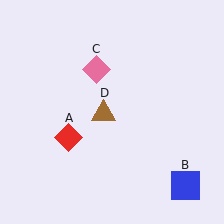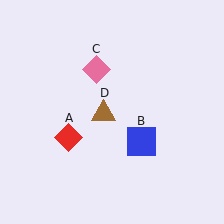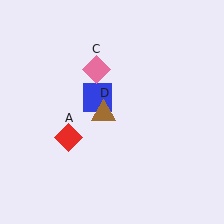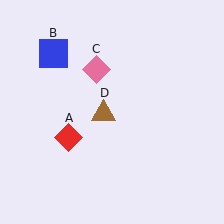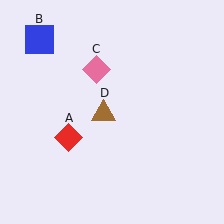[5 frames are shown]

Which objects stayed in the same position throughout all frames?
Red diamond (object A) and pink diamond (object C) and brown triangle (object D) remained stationary.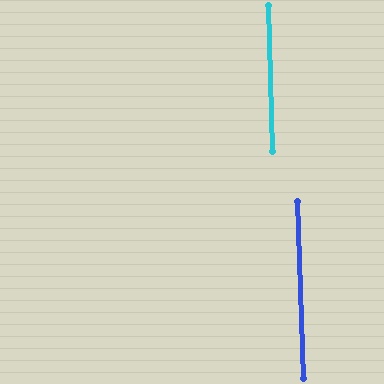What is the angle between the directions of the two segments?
Approximately 1 degree.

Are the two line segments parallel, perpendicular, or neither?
Parallel — their directions differ by only 0.8°.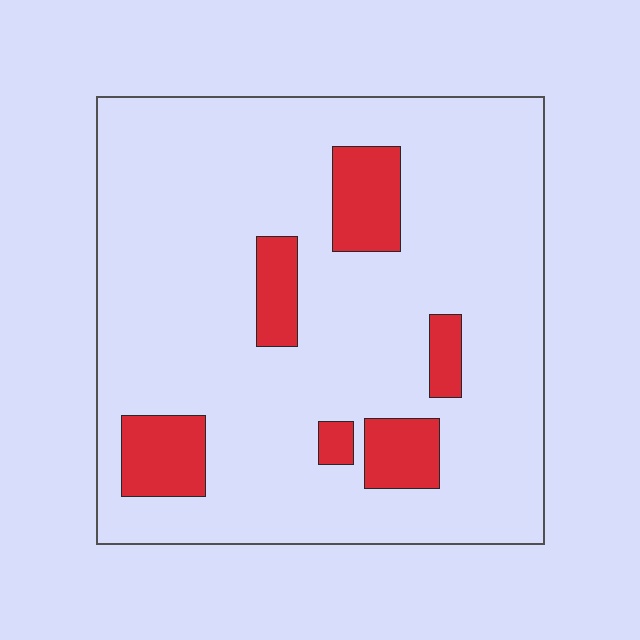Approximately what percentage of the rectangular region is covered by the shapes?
Approximately 15%.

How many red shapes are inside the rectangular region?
6.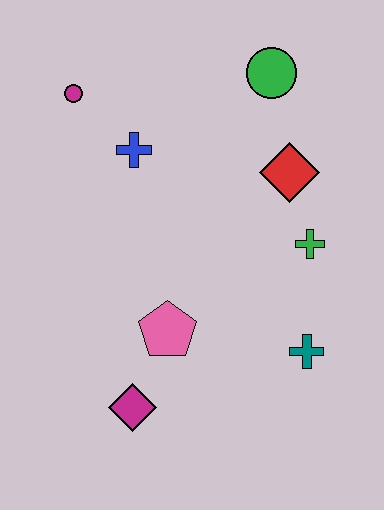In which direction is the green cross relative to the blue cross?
The green cross is to the right of the blue cross.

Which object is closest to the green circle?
The red diamond is closest to the green circle.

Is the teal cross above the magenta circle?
No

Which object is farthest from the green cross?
The magenta circle is farthest from the green cross.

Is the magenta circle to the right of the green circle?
No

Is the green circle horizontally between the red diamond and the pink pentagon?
Yes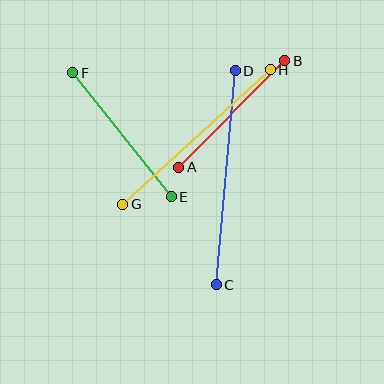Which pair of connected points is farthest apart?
Points C and D are farthest apart.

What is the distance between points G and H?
The distance is approximately 199 pixels.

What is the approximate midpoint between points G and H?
The midpoint is at approximately (196, 137) pixels.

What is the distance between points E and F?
The distance is approximately 159 pixels.